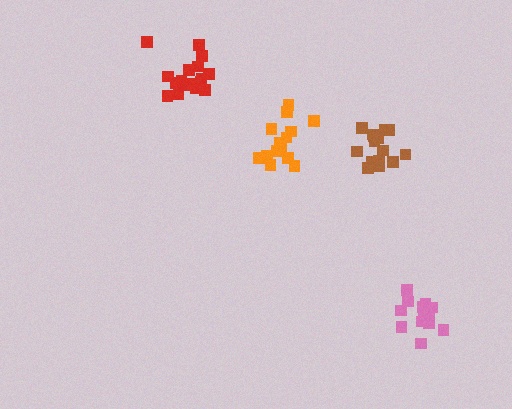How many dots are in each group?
Group 1: 17 dots, Group 2: 16 dots, Group 3: 14 dots, Group 4: 14 dots (61 total).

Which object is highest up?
The red cluster is topmost.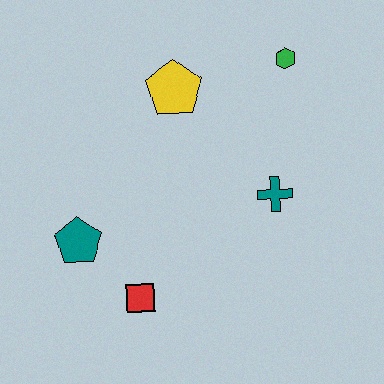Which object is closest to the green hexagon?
The yellow pentagon is closest to the green hexagon.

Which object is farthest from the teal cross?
The teal pentagon is farthest from the teal cross.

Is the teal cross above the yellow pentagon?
No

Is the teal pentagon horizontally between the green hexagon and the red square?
No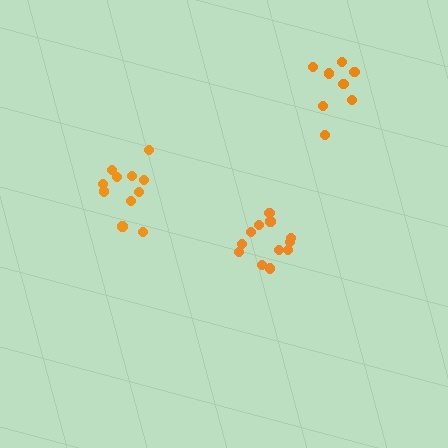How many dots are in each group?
Group 1: 9 dots, Group 2: 12 dots, Group 3: 11 dots (32 total).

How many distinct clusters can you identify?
There are 3 distinct clusters.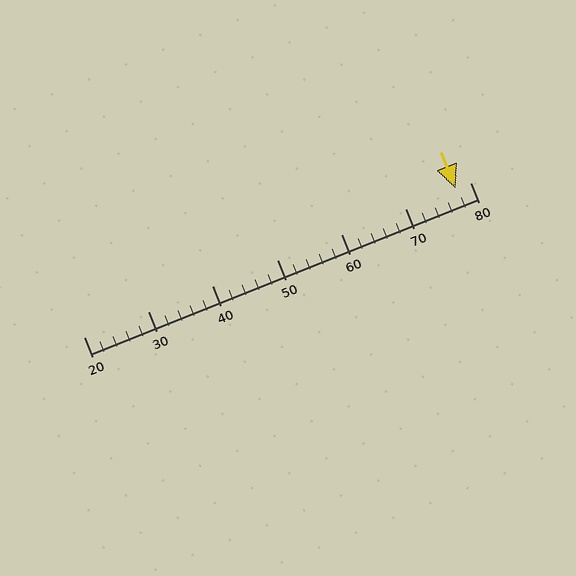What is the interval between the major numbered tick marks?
The major tick marks are spaced 10 units apart.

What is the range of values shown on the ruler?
The ruler shows values from 20 to 80.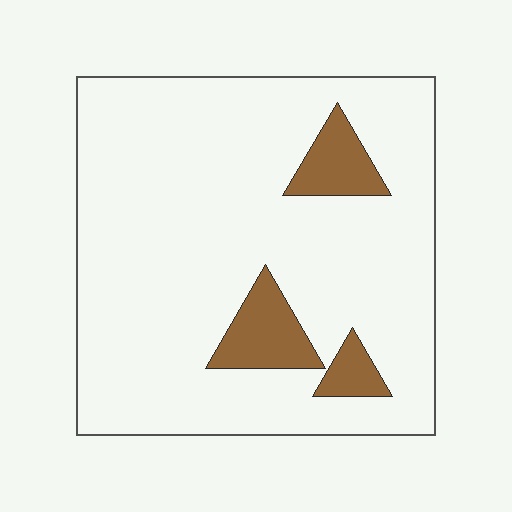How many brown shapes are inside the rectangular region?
3.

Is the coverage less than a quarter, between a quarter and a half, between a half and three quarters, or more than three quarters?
Less than a quarter.